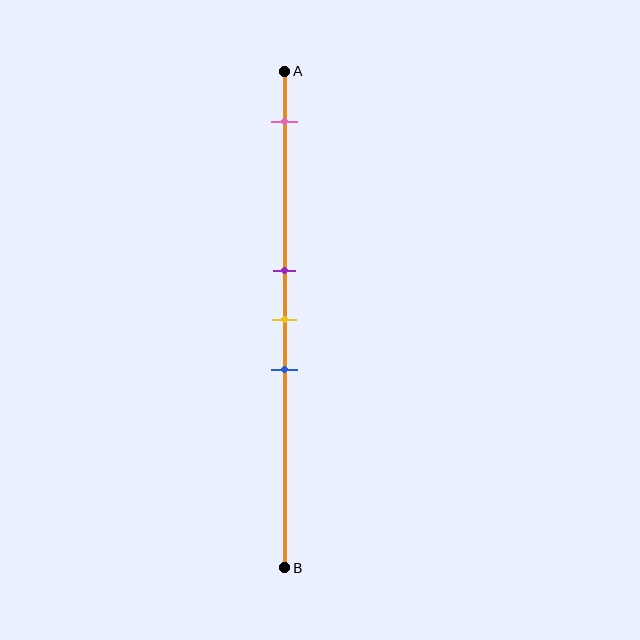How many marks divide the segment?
There are 4 marks dividing the segment.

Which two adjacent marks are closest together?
The purple and yellow marks are the closest adjacent pair.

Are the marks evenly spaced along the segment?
No, the marks are not evenly spaced.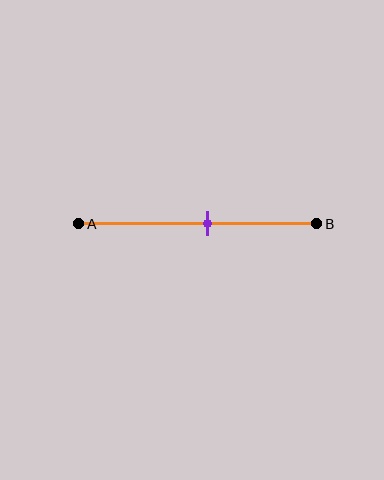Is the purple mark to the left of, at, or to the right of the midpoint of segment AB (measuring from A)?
The purple mark is to the right of the midpoint of segment AB.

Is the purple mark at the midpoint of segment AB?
No, the mark is at about 55% from A, not at the 50% midpoint.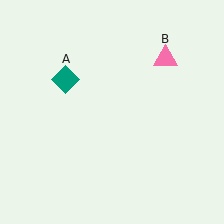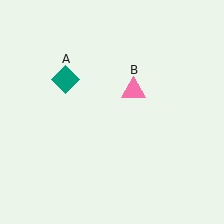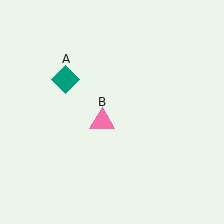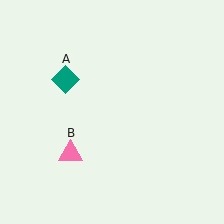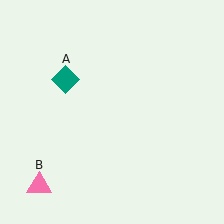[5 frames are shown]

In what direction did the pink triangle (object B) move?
The pink triangle (object B) moved down and to the left.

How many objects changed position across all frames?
1 object changed position: pink triangle (object B).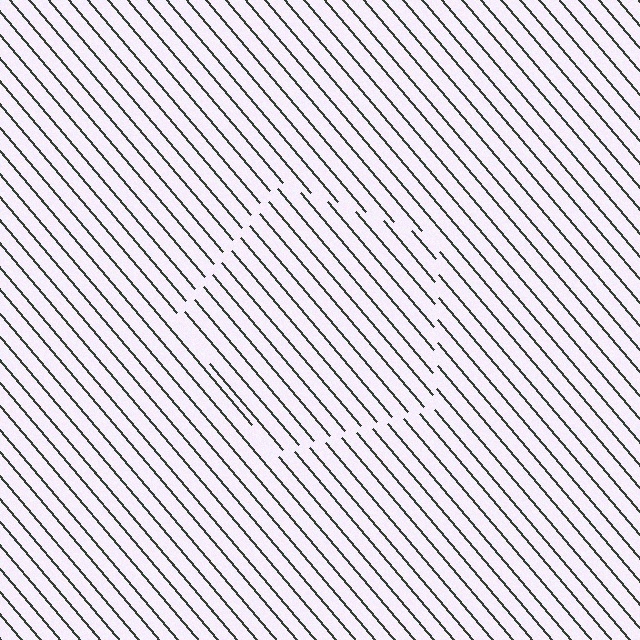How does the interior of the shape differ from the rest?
The interior of the shape contains the same grating, shifted by half a period — the contour is defined by the phase discontinuity where line-ends from the inner and outer gratings abut.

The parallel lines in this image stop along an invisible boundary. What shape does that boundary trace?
An illusory pentagon. The interior of the shape contains the same grating, shifted by half a period — the contour is defined by the phase discontinuity where line-ends from the inner and outer gratings abut.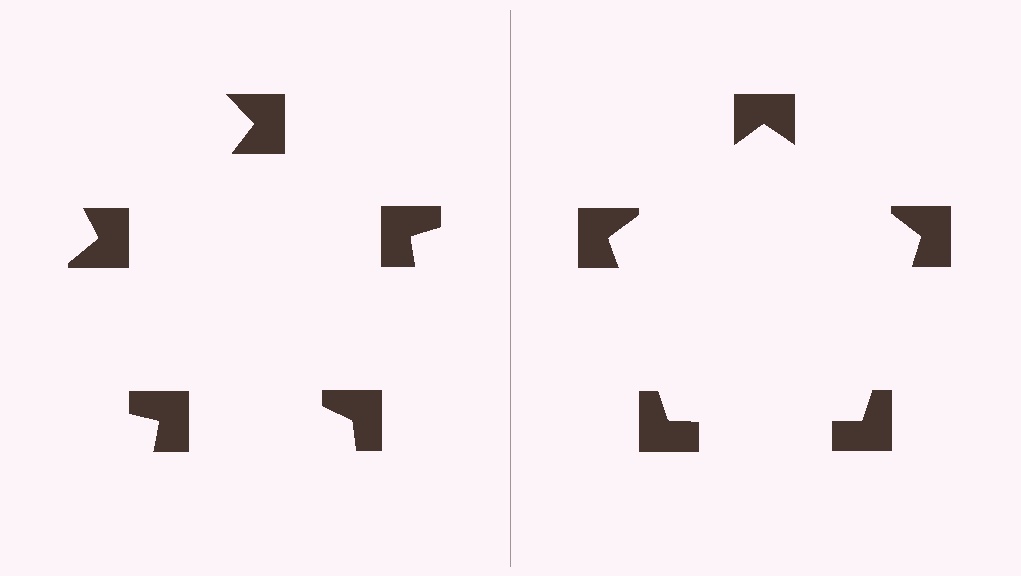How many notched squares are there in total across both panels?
10 — 5 on each side.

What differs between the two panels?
The notched squares are positioned identically on both sides; only the wedge orientations differ. On the right they align to a pentagon; on the left they are misaligned.